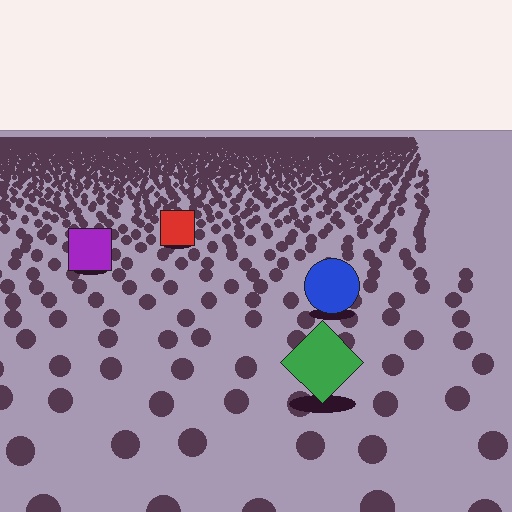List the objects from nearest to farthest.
From nearest to farthest: the green diamond, the blue circle, the purple square, the red square.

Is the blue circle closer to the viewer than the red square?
Yes. The blue circle is closer — you can tell from the texture gradient: the ground texture is coarser near it.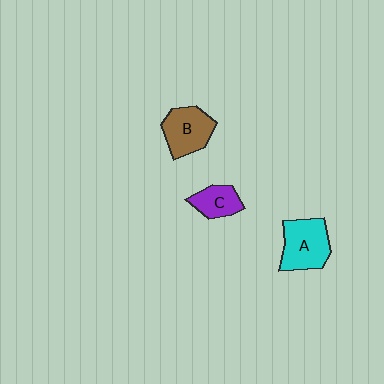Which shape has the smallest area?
Shape C (purple).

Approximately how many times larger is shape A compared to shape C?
Approximately 1.7 times.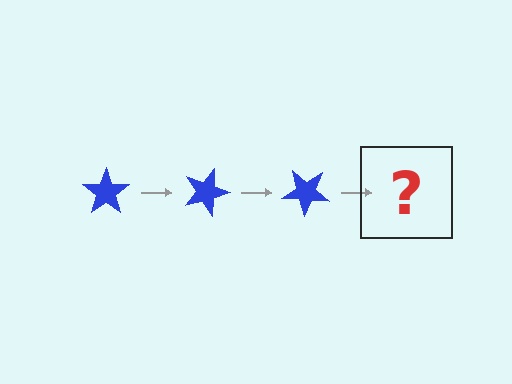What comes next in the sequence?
The next element should be a blue star rotated 60 degrees.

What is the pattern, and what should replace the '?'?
The pattern is that the star rotates 20 degrees each step. The '?' should be a blue star rotated 60 degrees.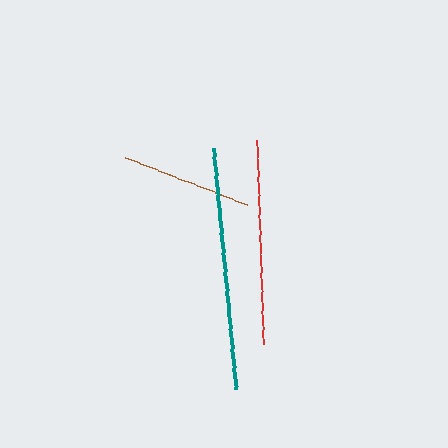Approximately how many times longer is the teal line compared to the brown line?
The teal line is approximately 1.8 times the length of the brown line.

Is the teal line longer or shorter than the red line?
The teal line is longer than the red line.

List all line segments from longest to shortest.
From longest to shortest: teal, red, brown.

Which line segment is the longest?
The teal line is the longest at approximately 242 pixels.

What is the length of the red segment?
The red segment is approximately 205 pixels long.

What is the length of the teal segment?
The teal segment is approximately 242 pixels long.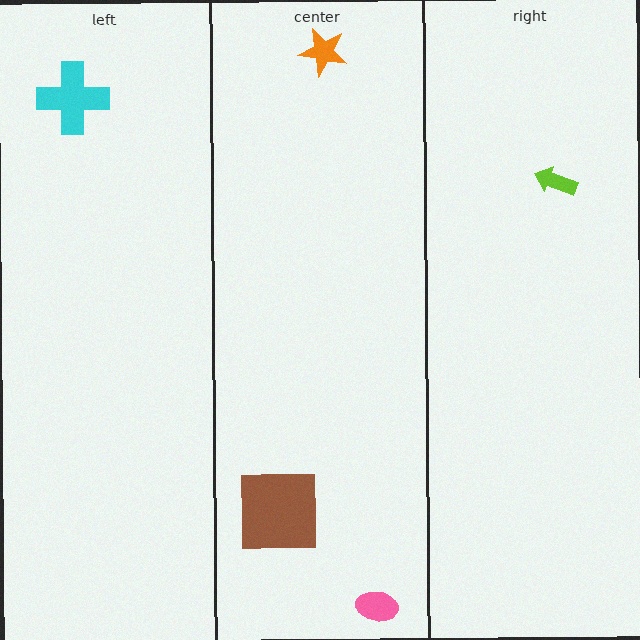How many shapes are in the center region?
3.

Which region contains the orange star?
The center region.